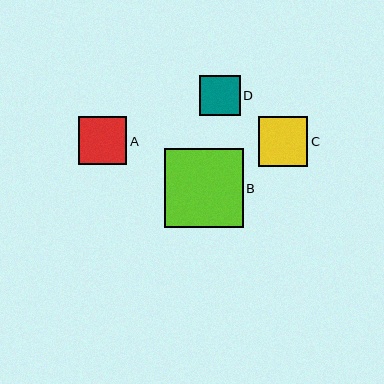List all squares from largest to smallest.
From largest to smallest: B, C, A, D.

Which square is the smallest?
Square D is the smallest with a size of approximately 41 pixels.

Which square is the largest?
Square B is the largest with a size of approximately 79 pixels.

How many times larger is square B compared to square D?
Square B is approximately 1.9 times the size of square D.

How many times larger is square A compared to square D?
Square A is approximately 1.2 times the size of square D.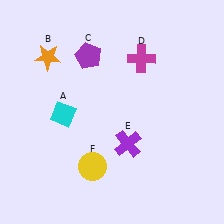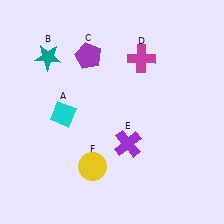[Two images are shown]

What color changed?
The star (B) changed from orange in Image 1 to teal in Image 2.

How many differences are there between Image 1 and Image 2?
There is 1 difference between the two images.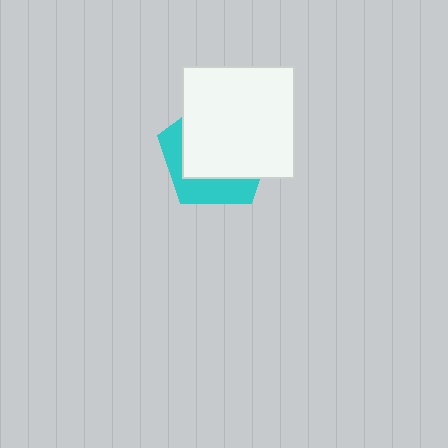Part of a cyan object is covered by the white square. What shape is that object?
It is a pentagon.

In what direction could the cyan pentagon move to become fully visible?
The cyan pentagon could move toward the lower-left. That would shift it out from behind the white square entirely.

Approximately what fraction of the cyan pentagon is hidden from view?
Roughly 68% of the cyan pentagon is hidden behind the white square.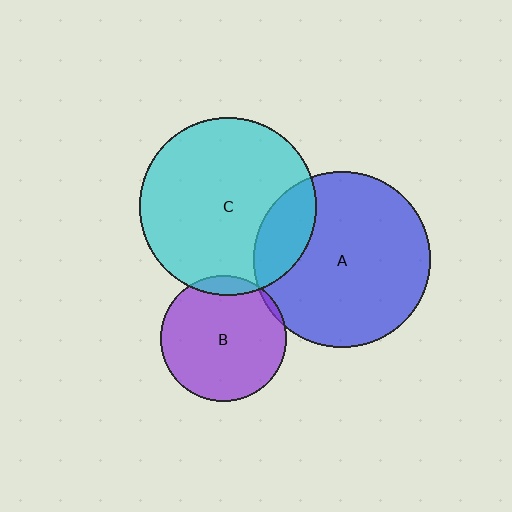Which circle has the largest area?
Circle C (cyan).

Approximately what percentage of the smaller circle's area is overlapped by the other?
Approximately 10%.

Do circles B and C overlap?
Yes.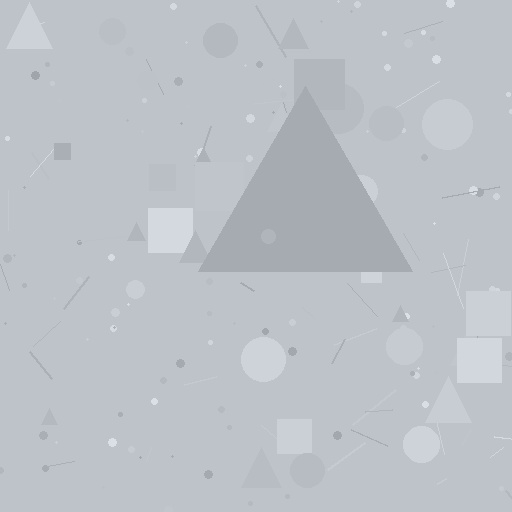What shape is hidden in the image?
A triangle is hidden in the image.